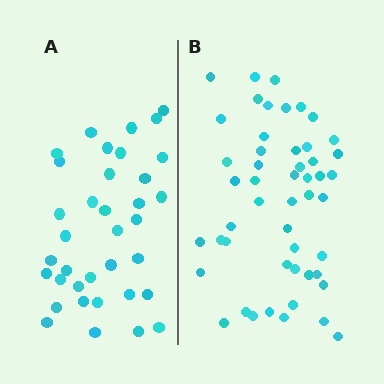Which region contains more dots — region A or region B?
Region B (the right region) has more dots.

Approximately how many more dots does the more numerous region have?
Region B has approximately 15 more dots than region A.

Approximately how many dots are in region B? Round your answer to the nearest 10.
About 50 dots.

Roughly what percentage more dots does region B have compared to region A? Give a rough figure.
About 40% more.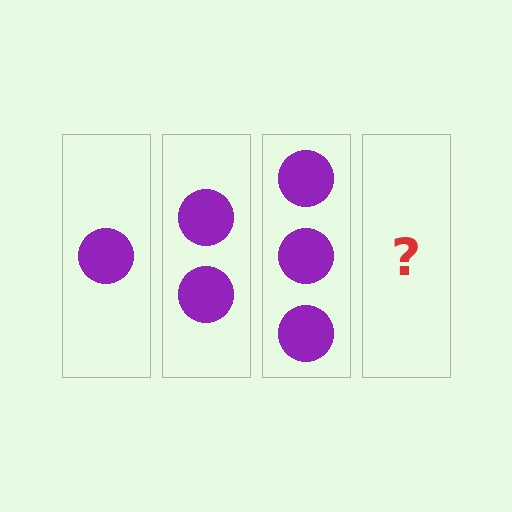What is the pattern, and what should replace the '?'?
The pattern is that each step adds one more circle. The '?' should be 4 circles.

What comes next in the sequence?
The next element should be 4 circles.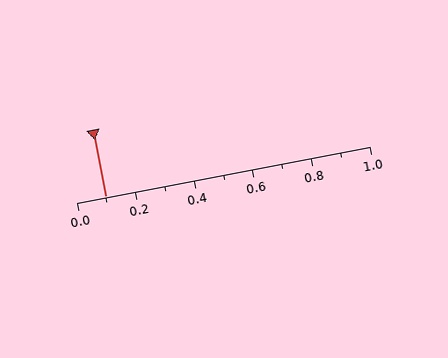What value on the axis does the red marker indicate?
The marker indicates approximately 0.1.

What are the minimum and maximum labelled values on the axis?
The axis runs from 0.0 to 1.0.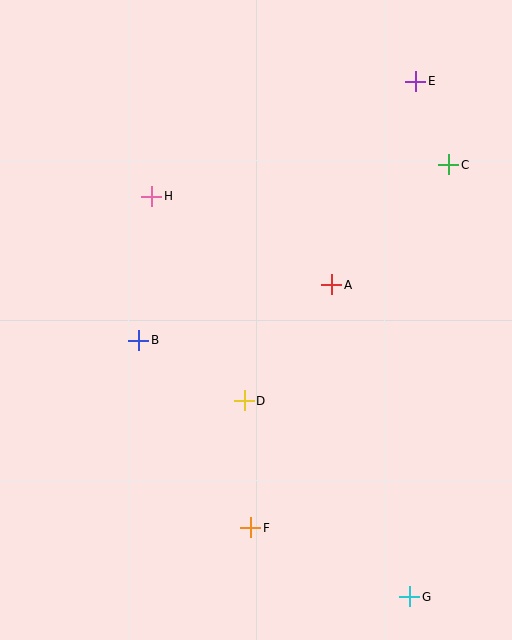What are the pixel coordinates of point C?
Point C is at (449, 165).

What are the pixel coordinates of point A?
Point A is at (332, 285).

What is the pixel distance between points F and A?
The distance between F and A is 256 pixels.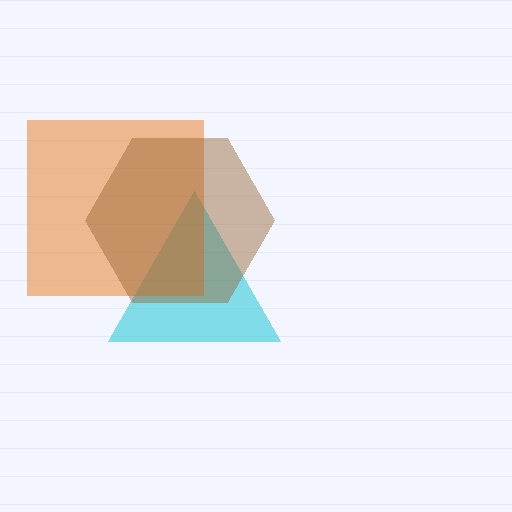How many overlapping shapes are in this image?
There are 3 overlapping shapes in the image.